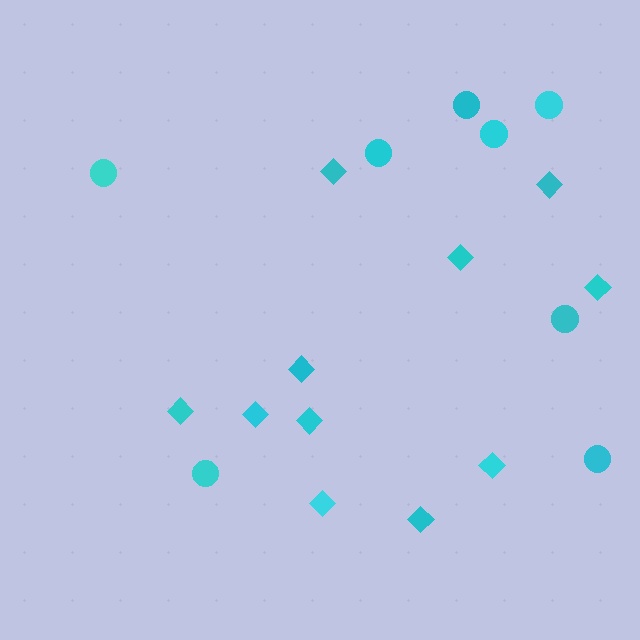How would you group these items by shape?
There are 2 groups: one group of circles (8) and one group of diamonds (11).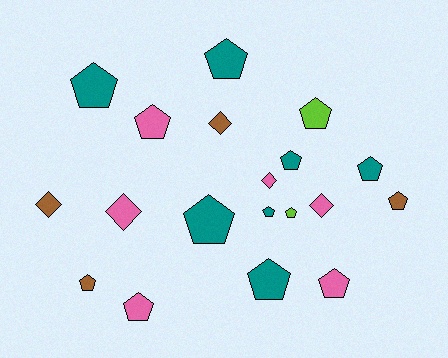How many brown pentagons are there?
There are 2 brown pentagons.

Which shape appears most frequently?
Pentagon, with 14 objects.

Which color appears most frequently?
Teal, with 7 objects.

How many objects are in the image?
There are 19 objects.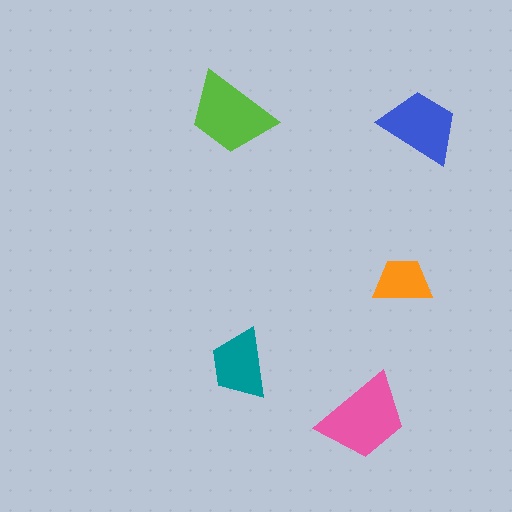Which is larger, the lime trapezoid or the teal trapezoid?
The lime one.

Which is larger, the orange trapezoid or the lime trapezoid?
The lime one.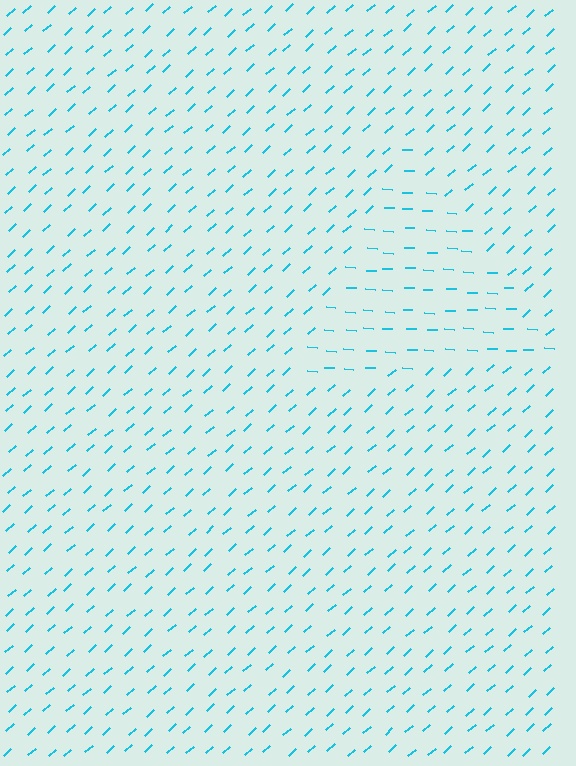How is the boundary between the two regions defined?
The boundary is defined purely by a change in line orientation (approximately 45 degrees difference). All lines are the same color and thickness.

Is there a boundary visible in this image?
Yes, there is a texture boundary formed by a change in line orientation.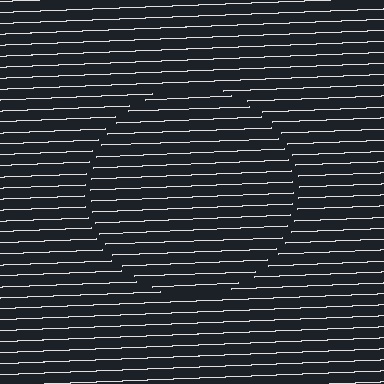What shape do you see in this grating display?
An illusory circle. The interior of the shape contains the same grating, shifted by half a period — the contour is defined by the phase discontinuity where line-ends from the inner and outer gratings abut.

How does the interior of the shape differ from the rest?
The interior of the shape contains the same grating, shifted by half a period — the contour is defined by the phase discontinuity where line-ends from the inner and outer gratings abut.